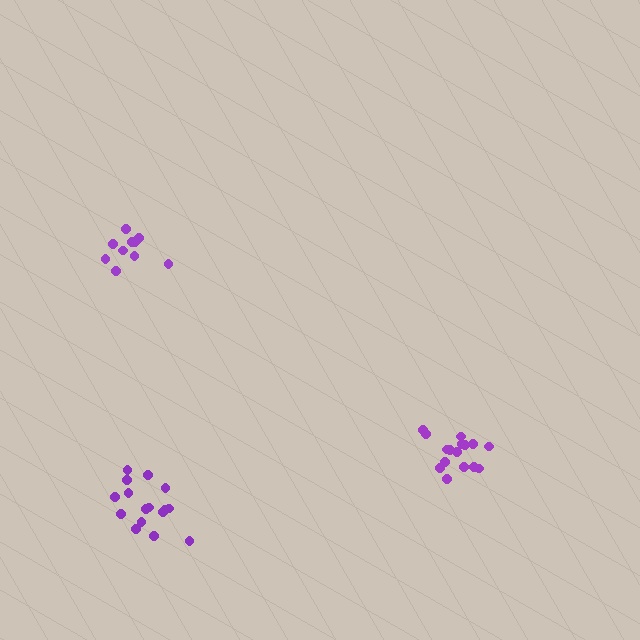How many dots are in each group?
Group 1: 10 dots, Group 2: 16 dots, Group 3: 16 dots (42 total).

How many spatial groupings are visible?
There are 3 spatial groupings.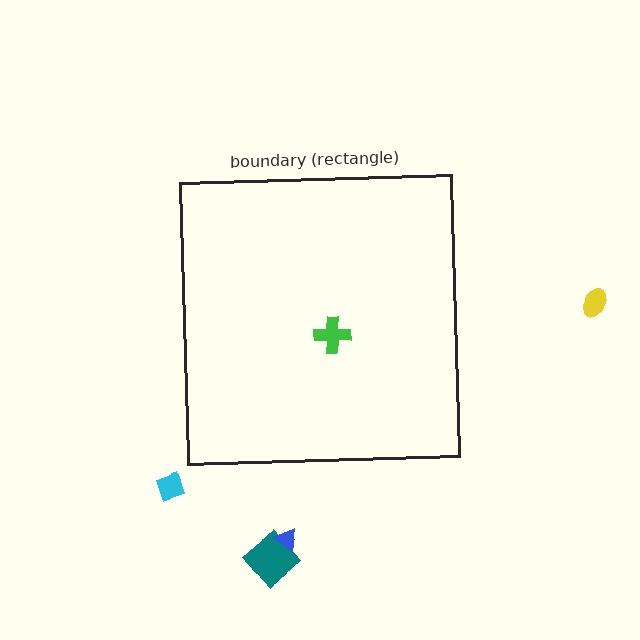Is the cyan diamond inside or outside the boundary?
Outside.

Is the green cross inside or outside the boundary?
Inside.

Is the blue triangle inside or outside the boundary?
Outside.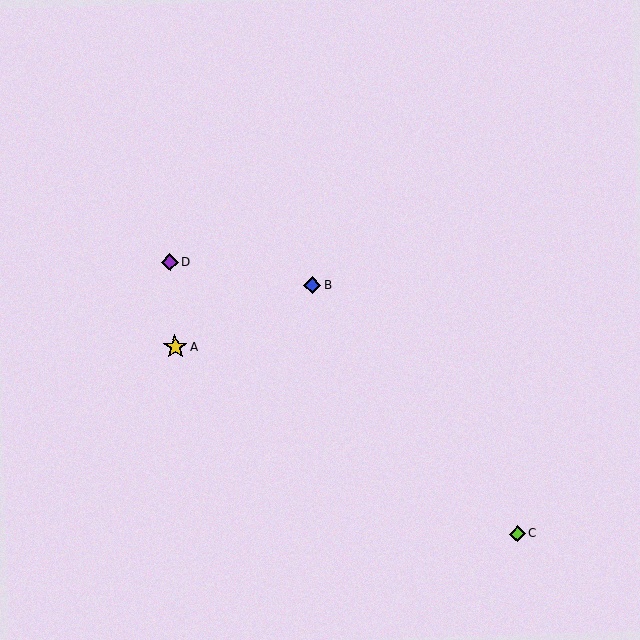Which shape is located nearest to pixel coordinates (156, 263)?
The purple diamond (labeled D) at (170, 262) is nearest to that location.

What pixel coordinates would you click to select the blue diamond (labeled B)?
Click at (312, 285) to select the blue diamond B.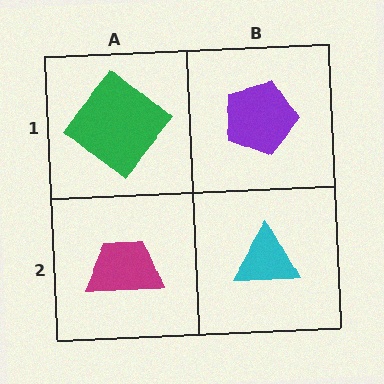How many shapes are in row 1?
2 shapes.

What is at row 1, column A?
A green diamond.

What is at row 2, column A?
A magenta trapezoid.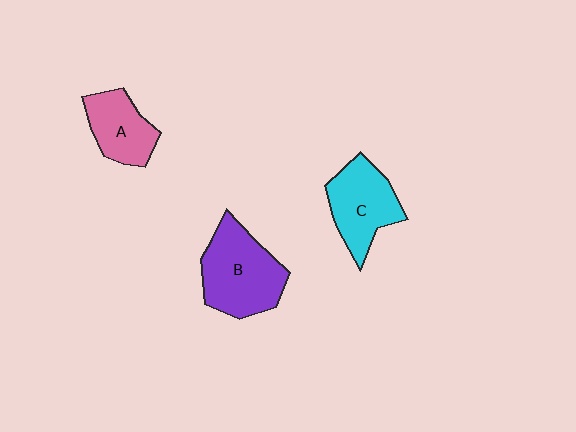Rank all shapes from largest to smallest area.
From largest to smallest: B (purple), C (cyan), A (pink).